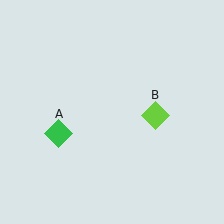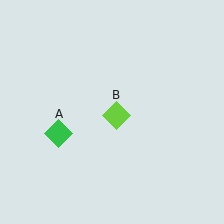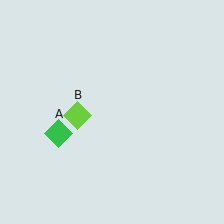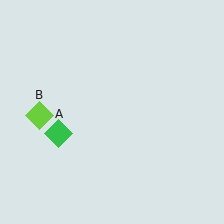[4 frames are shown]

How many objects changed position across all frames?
1 object changed position: lime diamond (object B).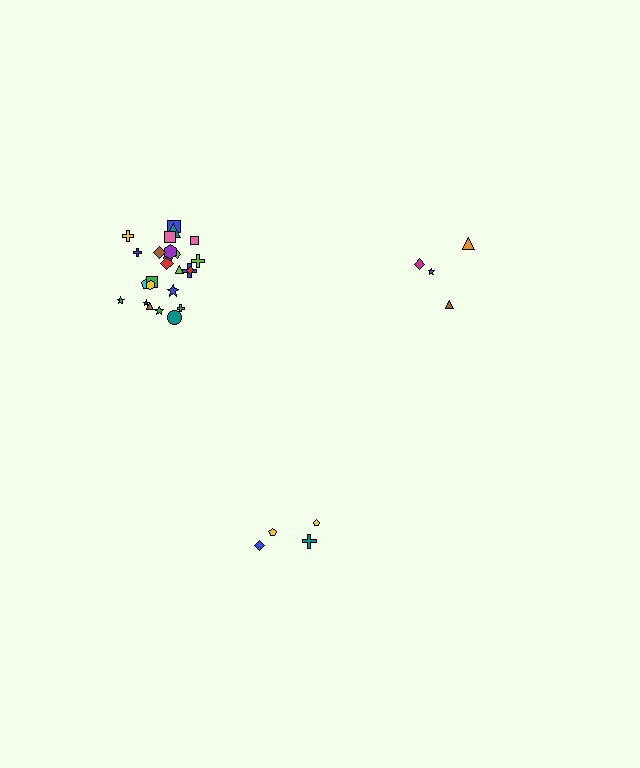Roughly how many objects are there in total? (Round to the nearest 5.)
Roughly 35 objects in total.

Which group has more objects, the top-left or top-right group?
The top-left group.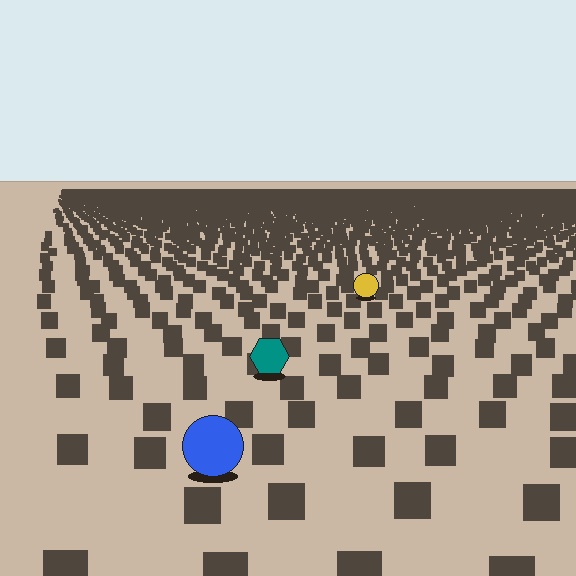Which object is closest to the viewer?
The blue circle is closest. The texture marks near it are larger and more spread out.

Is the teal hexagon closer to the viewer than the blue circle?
No. The blue circle is closer — you can tell from the texture gradient: the ground texture is coarser near it.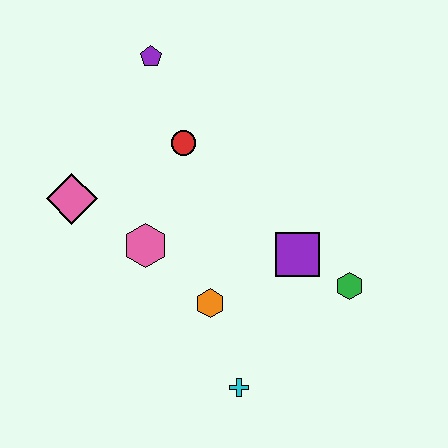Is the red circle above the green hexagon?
Yes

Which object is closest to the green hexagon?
The purple square is closest to the green hexagon.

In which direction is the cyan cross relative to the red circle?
The cyan cross is below the red circle.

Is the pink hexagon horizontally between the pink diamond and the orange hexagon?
Yes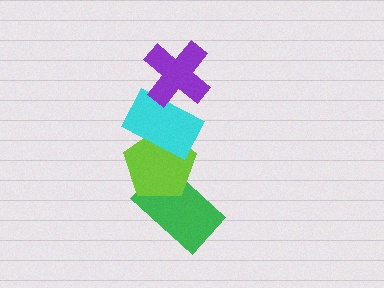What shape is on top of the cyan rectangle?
The purple cross is on top of the cyan rectangle.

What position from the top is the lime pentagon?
The lime pentagon is 3rd from the top.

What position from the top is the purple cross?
The purple cross is 1st from the top.